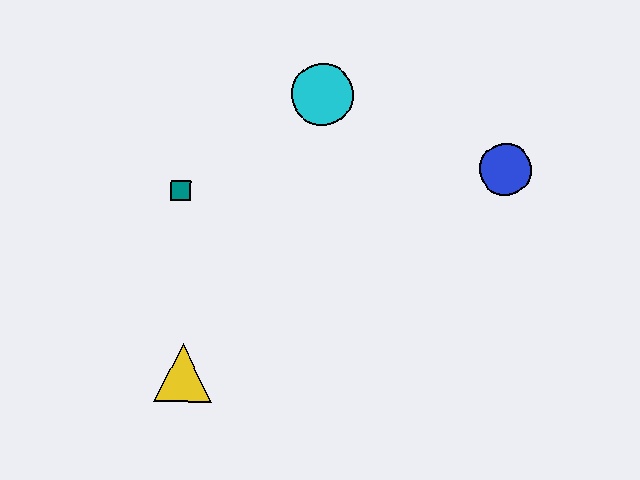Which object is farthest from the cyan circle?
The yellow triangle is farthest from the cyan circle.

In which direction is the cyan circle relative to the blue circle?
The cyan circle is to the left of the blue circle.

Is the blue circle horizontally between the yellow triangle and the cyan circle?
No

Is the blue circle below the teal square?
No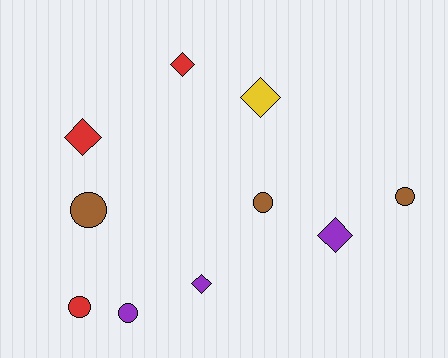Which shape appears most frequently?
Circle, with 5 objects.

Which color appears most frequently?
Purple, with 3 objects.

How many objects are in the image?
There are 10 objects.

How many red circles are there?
There is 1 red circle.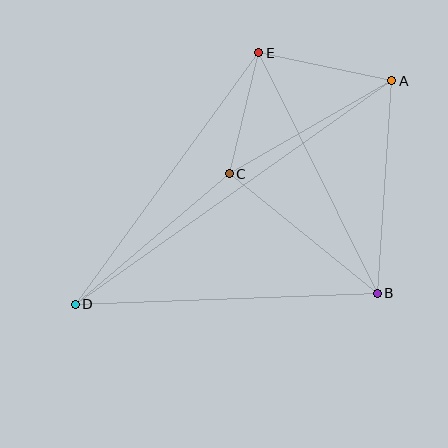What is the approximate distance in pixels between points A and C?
The distance between A and C is approximately 187 pixels.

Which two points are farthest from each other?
Points A and D are farthest from each other.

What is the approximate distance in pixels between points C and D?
The distance between C and D is approximately 202 pixels.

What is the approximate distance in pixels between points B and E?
The distance between B and E is approximately 268 pixels.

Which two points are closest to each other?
Points C and E are closest to each other.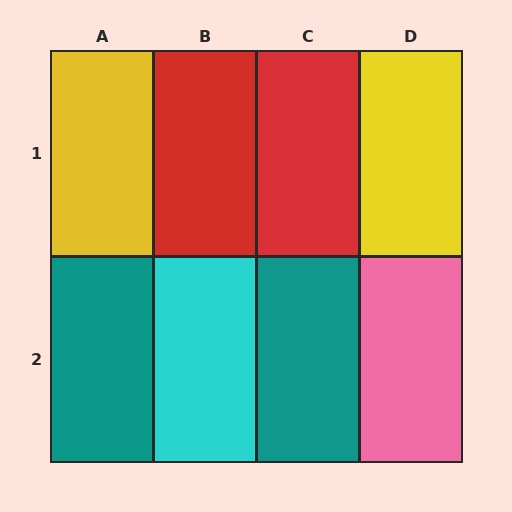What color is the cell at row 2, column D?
Pink.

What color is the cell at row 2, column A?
Teal.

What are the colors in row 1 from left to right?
Yellow, red, red, yellow.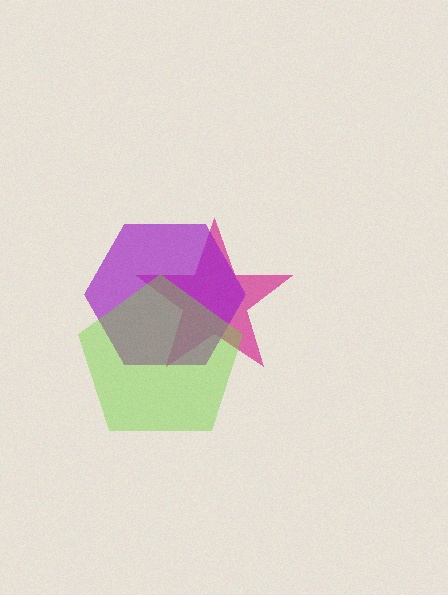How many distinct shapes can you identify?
There are 3 distinct shapes: a magenta star, a purple hexagon, a lime pentagon.